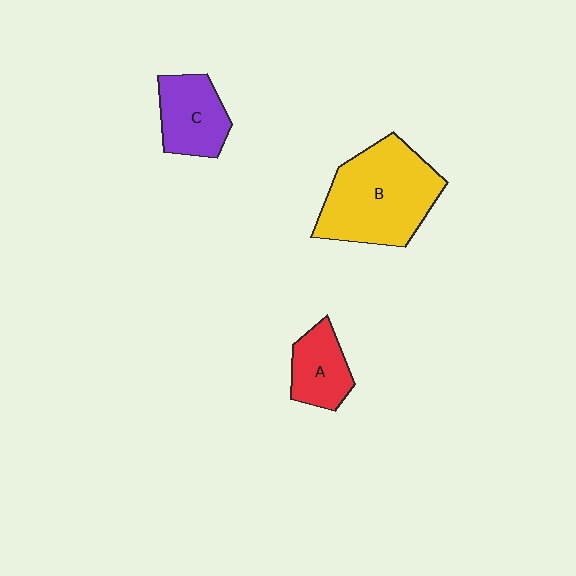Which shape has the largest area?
Shape B (yellow).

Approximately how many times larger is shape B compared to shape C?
Approximately 2.0 times.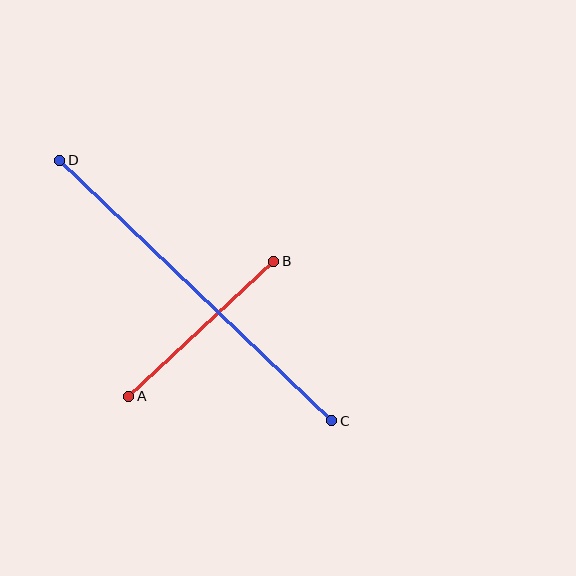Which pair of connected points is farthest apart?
Points C and D are farthest apart.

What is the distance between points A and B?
The distance is approximately 198 pixels.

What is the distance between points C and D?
The distance is approximately 377 pixels.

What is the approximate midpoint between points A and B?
The midpoint is at approximately (201, 329) pixels.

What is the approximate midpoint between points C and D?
The midpoint is at approximately (196, 290) pixels.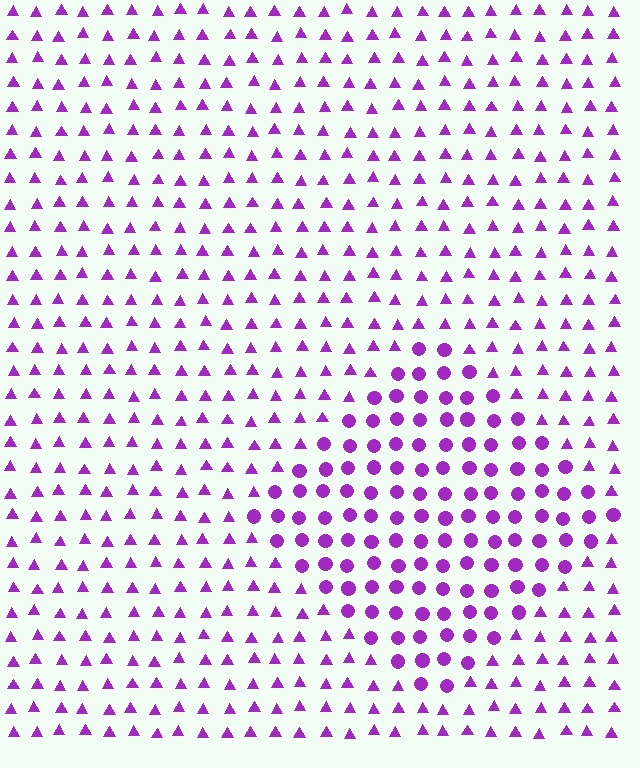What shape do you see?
I see a diamond.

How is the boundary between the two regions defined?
The boundary is defined by a change in element shape: circles inside vs. triangles outside. All elements share the same color and spacing.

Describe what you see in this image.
The image is filled with small purple elements arranged in a uniform grid. A diamond-shaped region contains circles, while the surrounding area contains triangles. The boundary is defined purely by the change in element shape.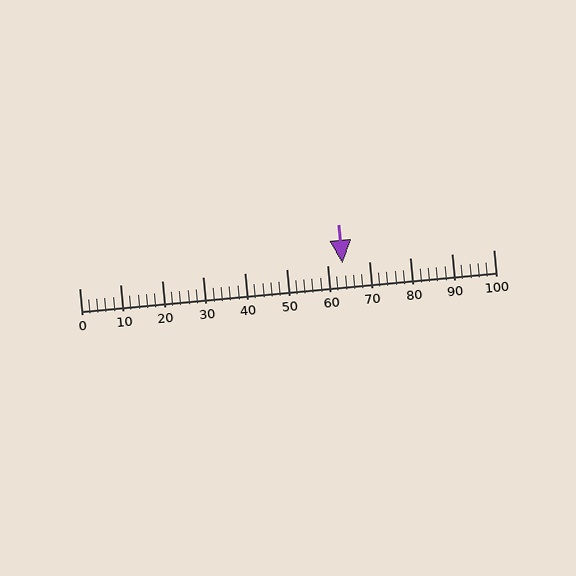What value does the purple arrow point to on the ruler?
The purple arrow points to approximately 64.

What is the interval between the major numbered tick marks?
The major tick marks are spaced 10 units apart.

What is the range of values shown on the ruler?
The ruler shows values from 0 to 100.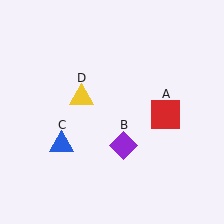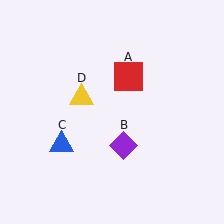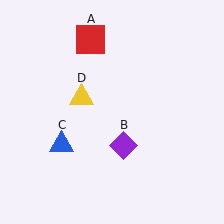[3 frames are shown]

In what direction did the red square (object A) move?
The red square (object A) moved up and to the left.